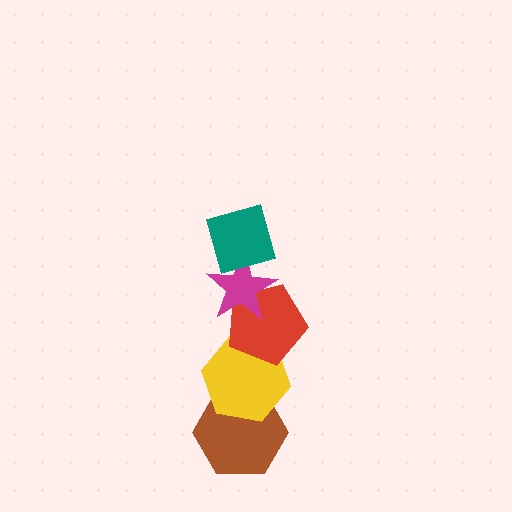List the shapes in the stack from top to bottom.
From top to bottom: the teal diamond, the magenta star, the red pentagon, the yellow hexagon, the brown hexagon.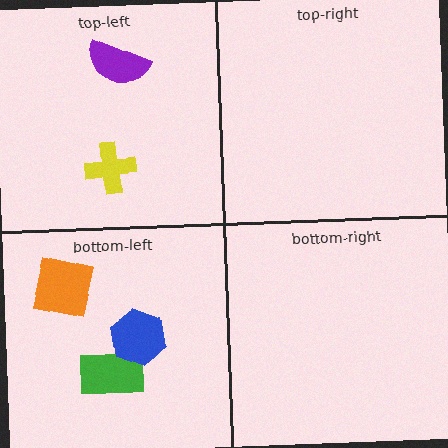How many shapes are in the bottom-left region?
3.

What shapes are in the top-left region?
The purple semicircle, the yellow cross.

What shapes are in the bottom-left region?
The orange square, the green rectangle, the blue hexagon.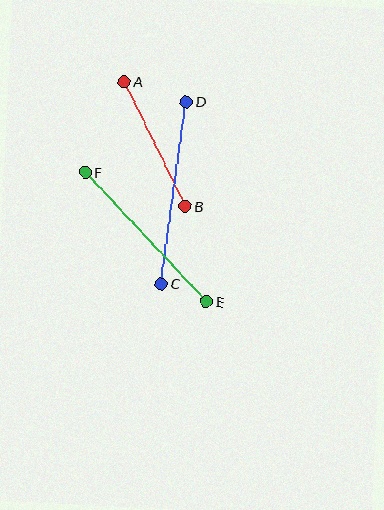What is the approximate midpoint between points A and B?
The midpoint is at approximately (155, 144) pixels.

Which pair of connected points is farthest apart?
Points C and D are farthest apart.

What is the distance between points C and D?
The distance is approximately 184 pixels.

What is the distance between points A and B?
The distance is approximately 139 pixels.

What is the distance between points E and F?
The distance is approximately 177 pixels.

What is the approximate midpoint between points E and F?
The midpoint is at approximately (146, 237) pixels.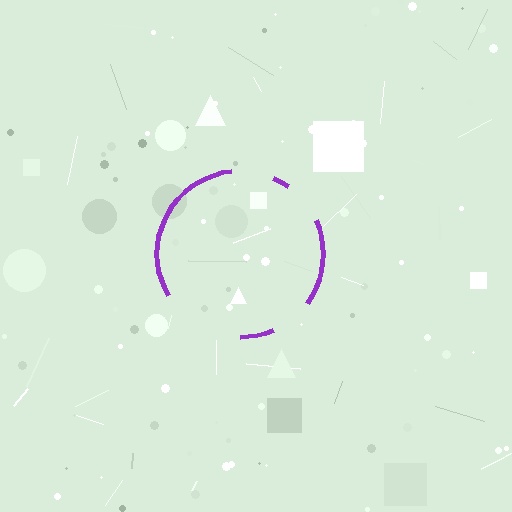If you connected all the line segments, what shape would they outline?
They would outline a circle.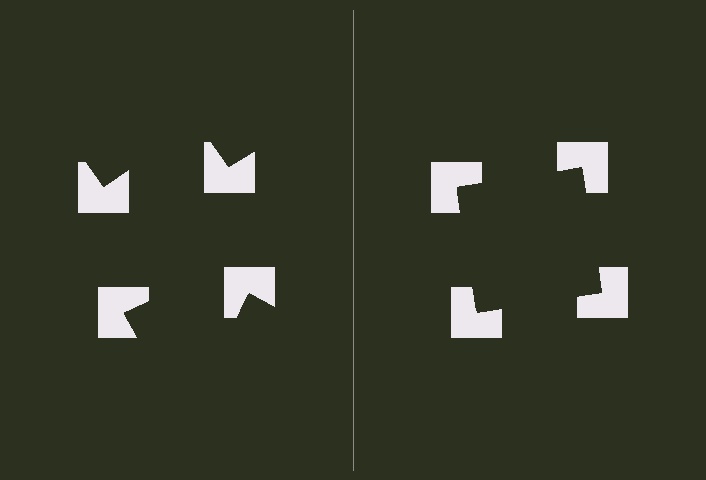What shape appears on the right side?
An illusory square.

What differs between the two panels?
The notched squares are positioned identically on both sides; only the wedge orientations differ. On the right they align to a square; on the left they are misaligned.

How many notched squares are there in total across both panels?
8 — 4 on each side.